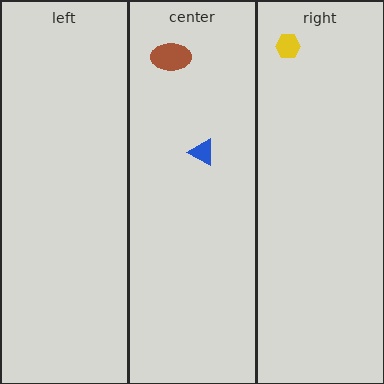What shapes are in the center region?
The blue triangle, the brown ellipse.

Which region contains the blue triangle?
The center region.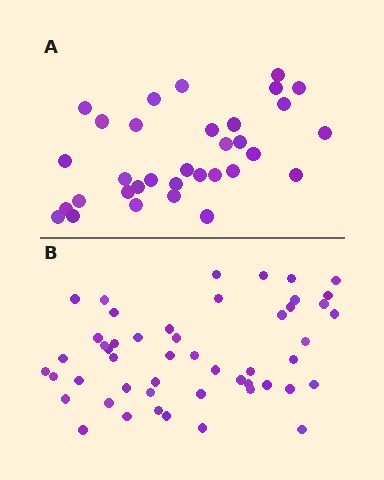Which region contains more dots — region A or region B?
Region B (the bottom region) has more dots.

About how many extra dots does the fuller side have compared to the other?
Region B has approximately 15 more dots than region A.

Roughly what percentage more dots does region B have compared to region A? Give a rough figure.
About 50% more.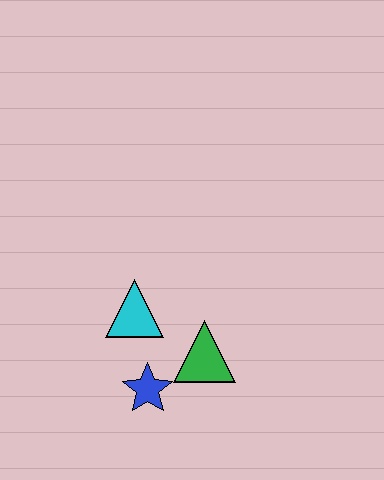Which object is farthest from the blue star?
The cyan triangle is farthest from the blue star.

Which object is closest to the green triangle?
The blue star is closest to the green triangle.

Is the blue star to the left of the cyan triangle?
No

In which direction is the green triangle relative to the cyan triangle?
The green triangle is to the right of the cyan triangle.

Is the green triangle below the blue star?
No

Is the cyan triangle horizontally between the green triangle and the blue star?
No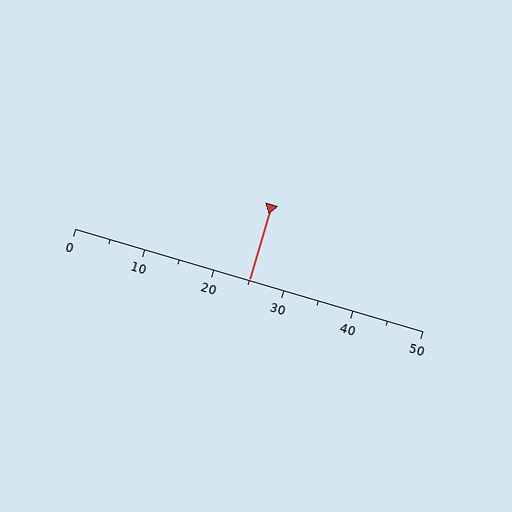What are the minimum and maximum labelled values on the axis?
The axis runs from 0 to 50.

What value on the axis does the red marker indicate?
The marker indicates approximately 25.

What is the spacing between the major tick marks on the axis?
The major ticks are spaced 10 apart.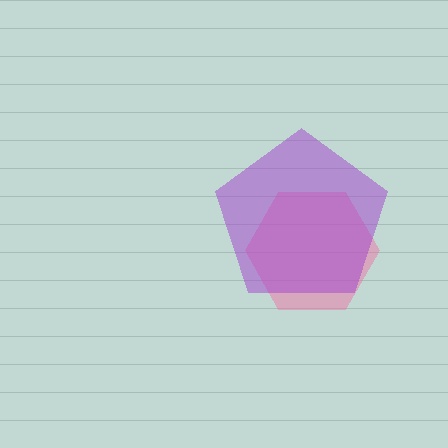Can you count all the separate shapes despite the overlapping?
Yes, there are 2 separate shapes.